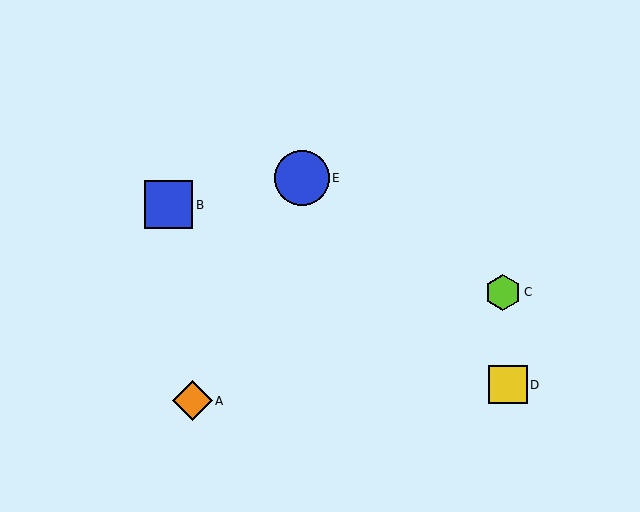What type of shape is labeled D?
Shape D is a yellow square.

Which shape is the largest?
The blue circle (labeled E) is the largest.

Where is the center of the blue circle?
The center of the blue circle is at (302, 178).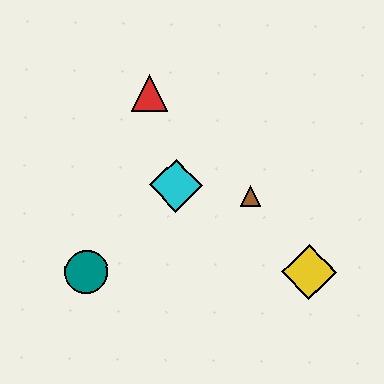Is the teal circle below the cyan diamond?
Yes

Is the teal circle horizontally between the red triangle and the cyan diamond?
No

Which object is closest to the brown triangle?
The cyan diamond is closest to the brown triangle.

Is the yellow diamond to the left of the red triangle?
No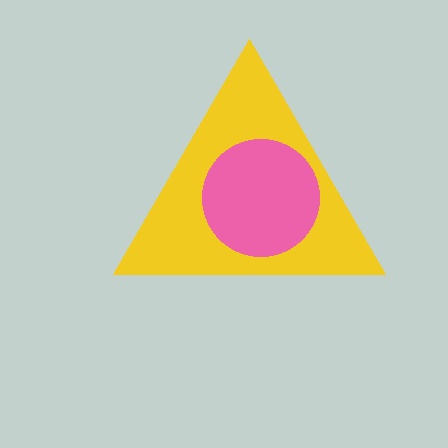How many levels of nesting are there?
2.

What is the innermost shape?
The pink circle.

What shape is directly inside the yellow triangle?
The pink circle.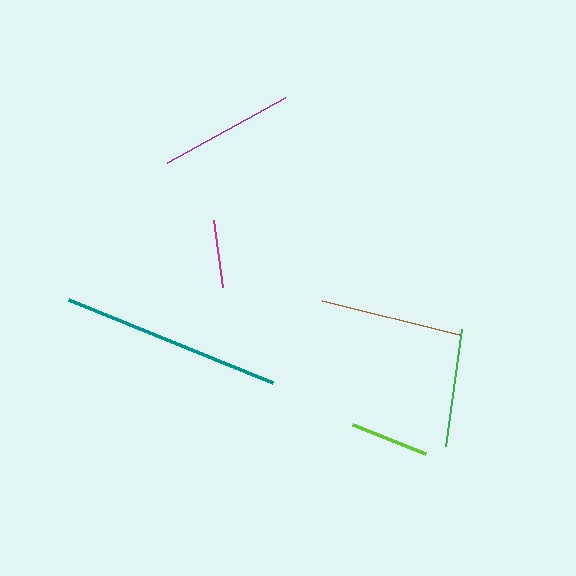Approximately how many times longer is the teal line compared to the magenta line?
The teal line is approximately 3.2 times the length of the magenta line.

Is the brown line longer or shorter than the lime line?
The brown line is longer than the lime line.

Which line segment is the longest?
The teal line is the longest at approximately 221 pixels.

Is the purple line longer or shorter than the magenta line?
The purple line is longer than the magenta line.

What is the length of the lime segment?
The lime segment is approximately 78 pixels long.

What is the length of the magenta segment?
The magenta segment is approximately 68 pixels long.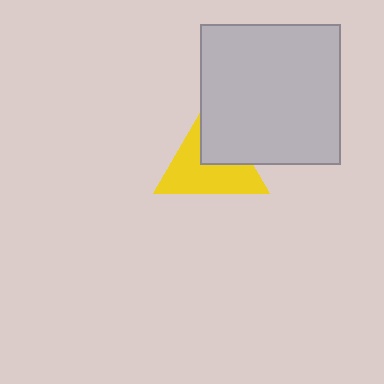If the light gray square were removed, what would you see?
You would see the complete yellow triangle.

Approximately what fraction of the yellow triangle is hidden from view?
Roughly 39% of the yellow triangle is hidden behind the light gray square.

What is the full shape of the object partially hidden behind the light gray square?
The partially hidden object is a yellow triangle.